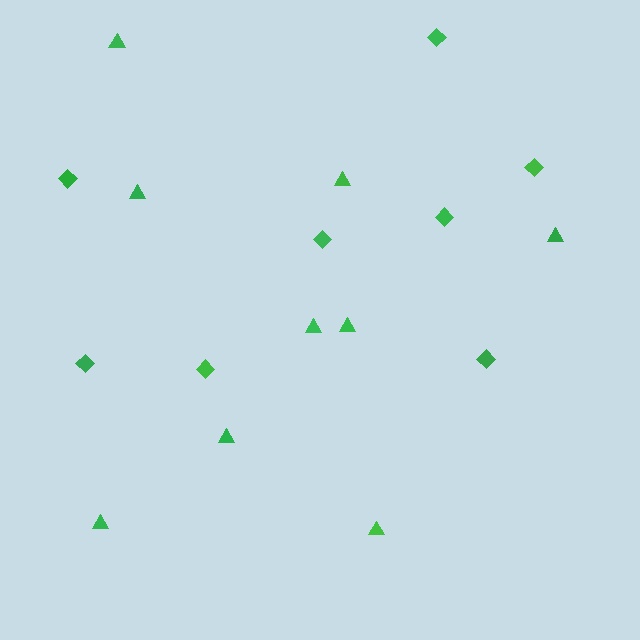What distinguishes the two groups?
There are 2 groups: one group of diamonds (8) and one group of triangles (9).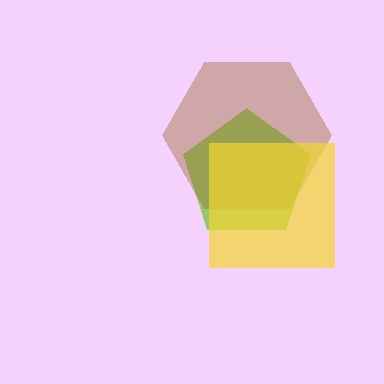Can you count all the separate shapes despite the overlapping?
Yes, there are 3 separate shapes.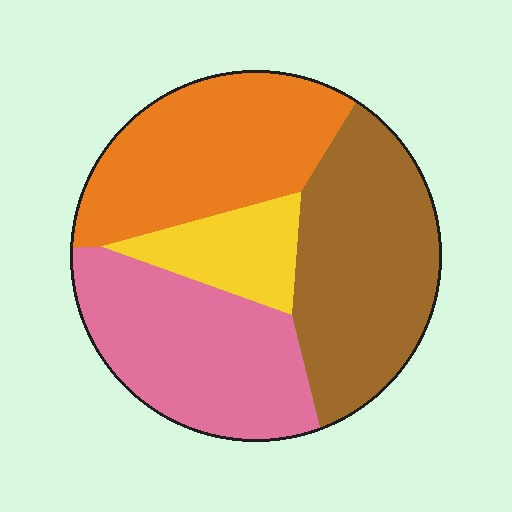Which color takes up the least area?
Yellow, at roughly 10%.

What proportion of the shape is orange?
Orange takes up about one quarter (1/4) of the shape.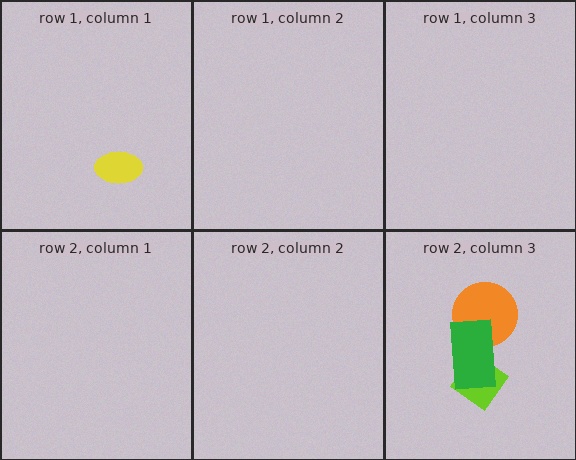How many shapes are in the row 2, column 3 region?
3.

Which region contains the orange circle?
The row 2, column 3 region.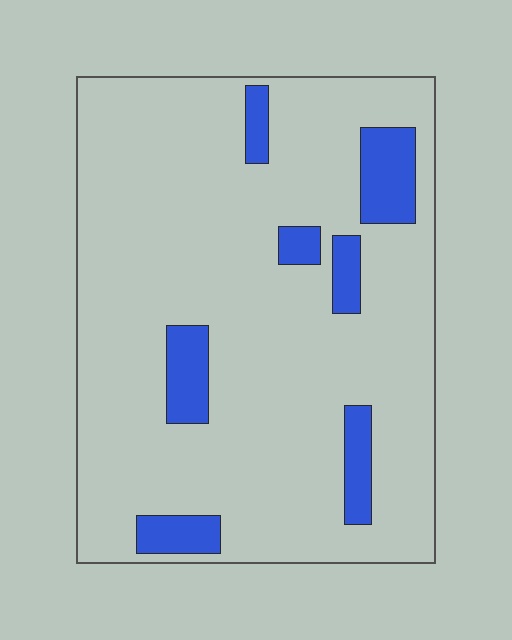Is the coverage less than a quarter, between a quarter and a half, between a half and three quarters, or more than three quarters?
Less than a quarter.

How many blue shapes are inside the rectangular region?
7.